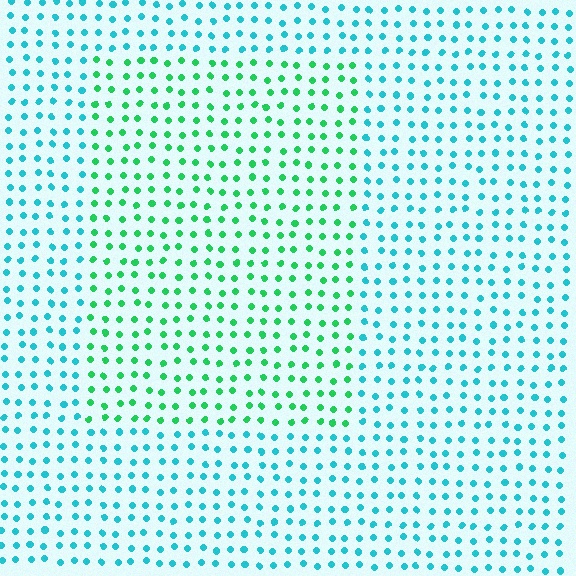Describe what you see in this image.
The image is filled with small cyan elements in a uniform arrangement. A rectangle-shaped region is visible where the elements are tinted to a slightly different hue, forming a subtle color boundary.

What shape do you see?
I see a rectangle.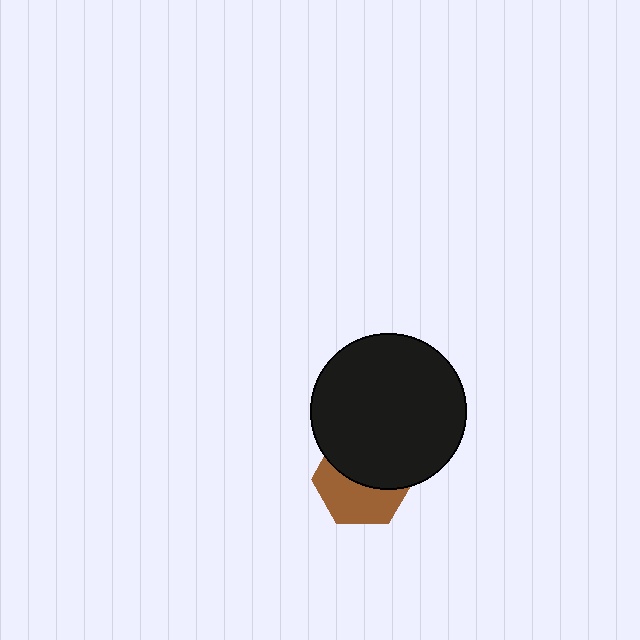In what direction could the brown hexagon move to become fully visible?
The brown hexagon could move down. That would shift it out from behind the black circle entirely.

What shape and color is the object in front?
The object in front is a black circle.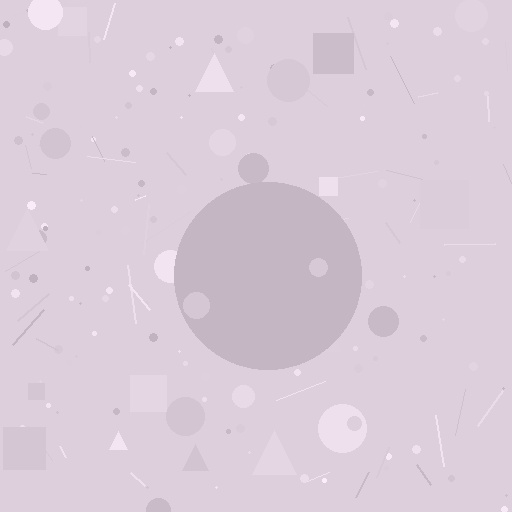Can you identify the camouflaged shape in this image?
The camouflaged shape is a circle.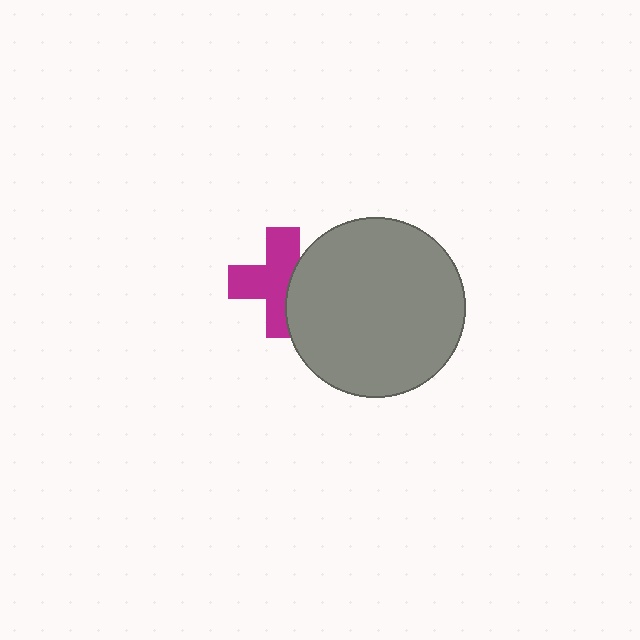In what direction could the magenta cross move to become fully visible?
The magenta cross could move left. That would shift it out from behind the gray circle entirely.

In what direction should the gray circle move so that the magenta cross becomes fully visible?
The gray circle should move right. That is the shortest direction to clear the overlap and leave the magenta cross fully visible.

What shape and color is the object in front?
The object in front is a gray circle.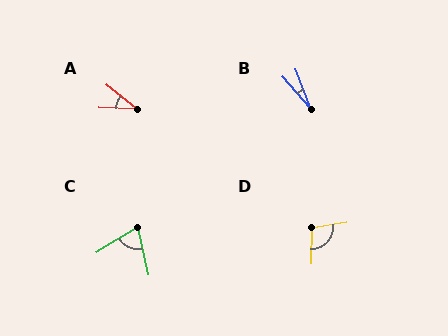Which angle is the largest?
D, at approximately 100 degrees.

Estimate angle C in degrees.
Approximately 72 degrees.